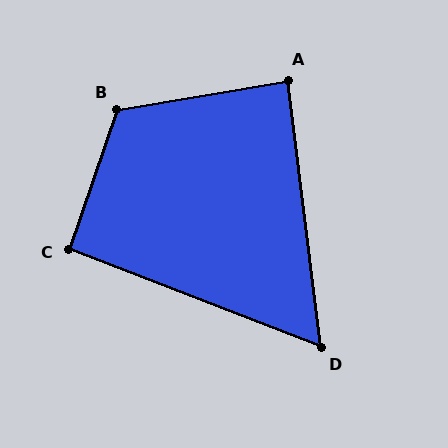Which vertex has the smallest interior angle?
D, at approximately 62 degrees.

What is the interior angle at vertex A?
Approximately 88 degrees (approximately right).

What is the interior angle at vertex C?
Approximately 92 degrees (approximately right).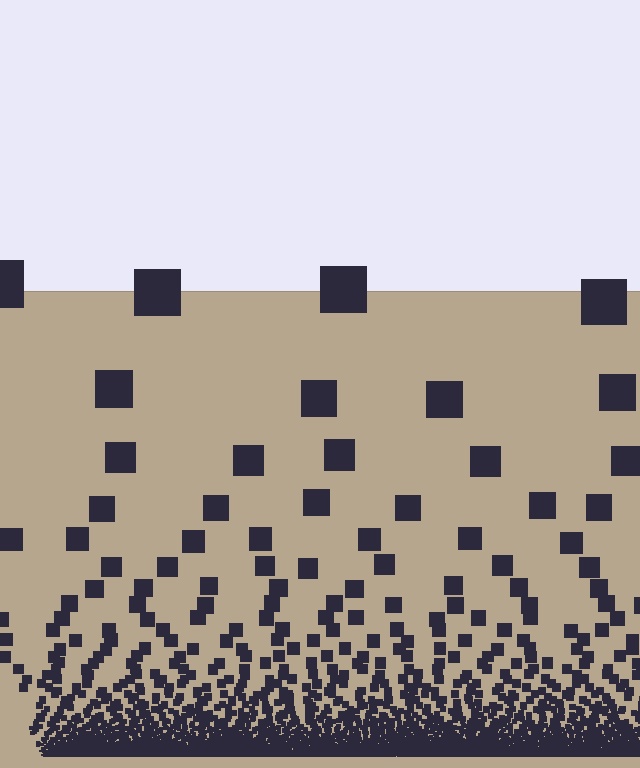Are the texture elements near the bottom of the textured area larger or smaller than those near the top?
Smaller. The gradient is inverted — elements near the bottom are smaller and denser.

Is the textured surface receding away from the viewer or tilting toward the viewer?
The surface appears to tilt toward the viewer. Texture elements get larger and sparser toward the top.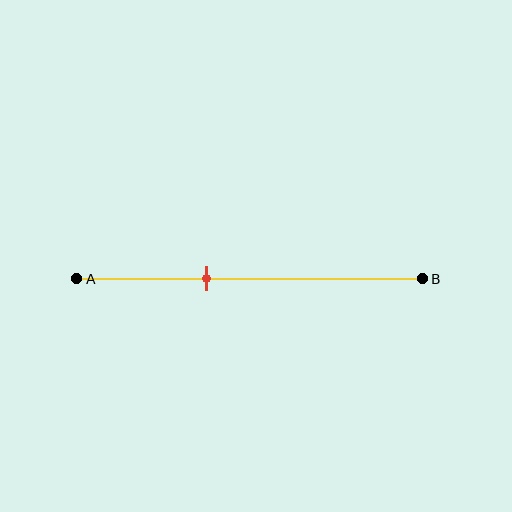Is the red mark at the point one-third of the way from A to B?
No, the mark is at about 35% from A, not at the 33% one-third point.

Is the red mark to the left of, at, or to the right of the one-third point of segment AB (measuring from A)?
The red mark is to the right of the one-third point of segment AB.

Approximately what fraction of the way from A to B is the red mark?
The red mark is approximately 35% of the way from A to B.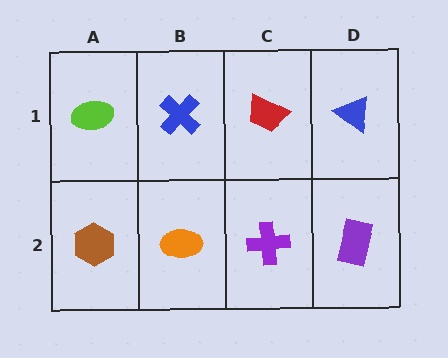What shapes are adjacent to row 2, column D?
A blue triangle (row 1, column D), a purple cross (row 2, column C).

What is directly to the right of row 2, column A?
An orange ellipse.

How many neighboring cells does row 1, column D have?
2.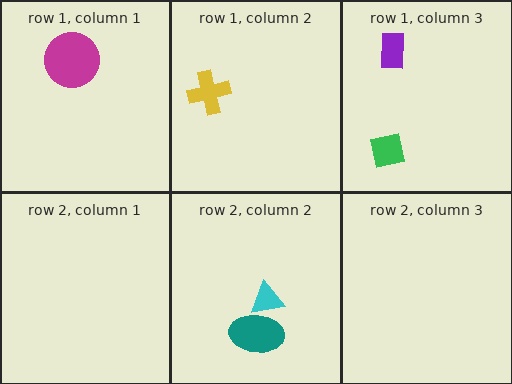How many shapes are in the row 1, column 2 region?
1.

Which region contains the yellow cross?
The row 1, column 2 region.